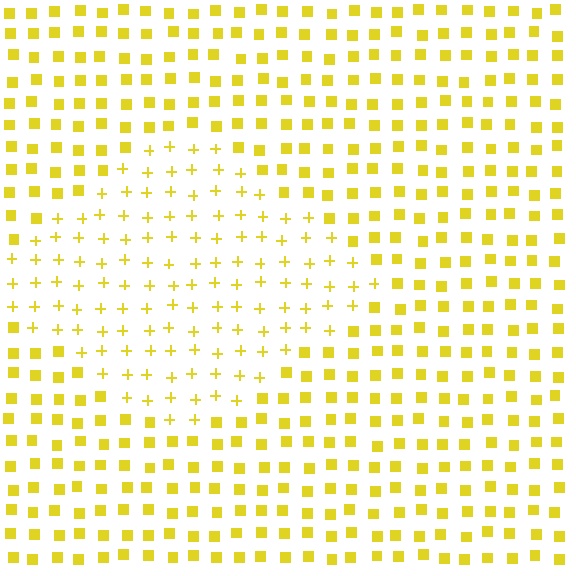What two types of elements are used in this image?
The image uses plus signs inside the diamond region and squares outside it.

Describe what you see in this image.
The image is filled with small yellow elements arranged in a uniform grid. A diamond-shaped region contains plus signs, while the surrounding area contains squares. The boundary is defined purely by the change in element shape.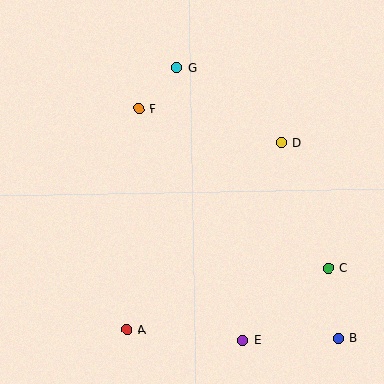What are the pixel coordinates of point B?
Point B is at (338, 338).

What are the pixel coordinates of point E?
Point E is at (242, 340).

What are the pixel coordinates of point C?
Point C is at (329, 268).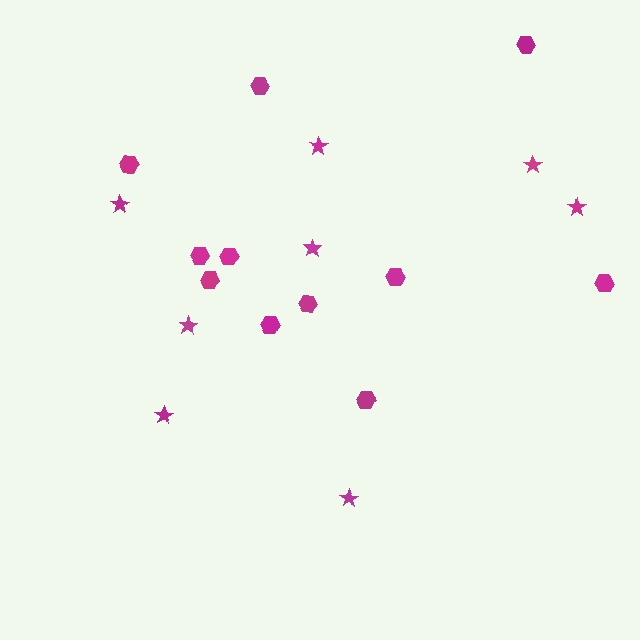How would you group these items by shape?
There are 2 groups: one group of stars (8) and one group of hexagons (11).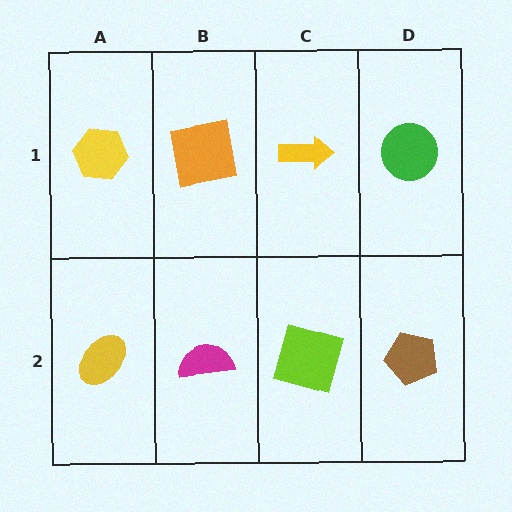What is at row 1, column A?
A yellow hexagon.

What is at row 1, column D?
A green circle.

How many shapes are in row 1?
4 shapes.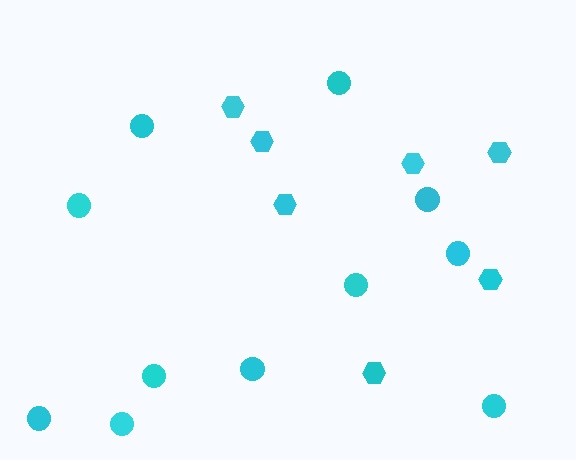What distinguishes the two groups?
There are 2 groups: one group of hexagons (7) and one group of circles (11).